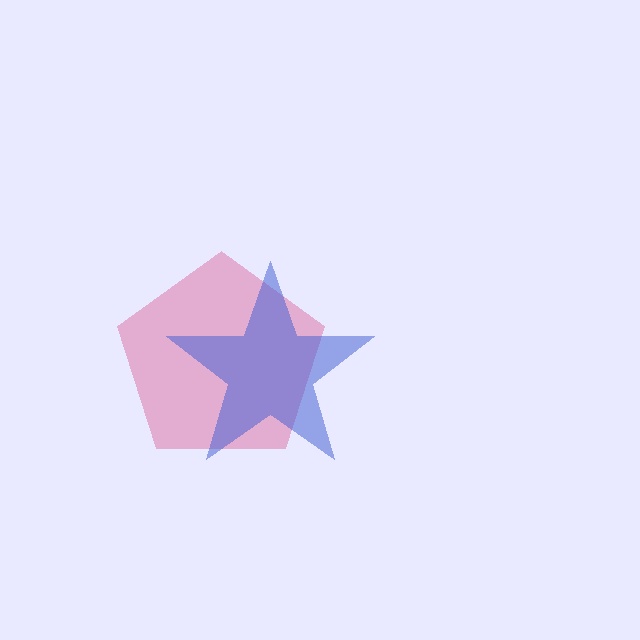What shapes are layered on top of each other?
The layered shapes are: a pink pentagon, a blue star.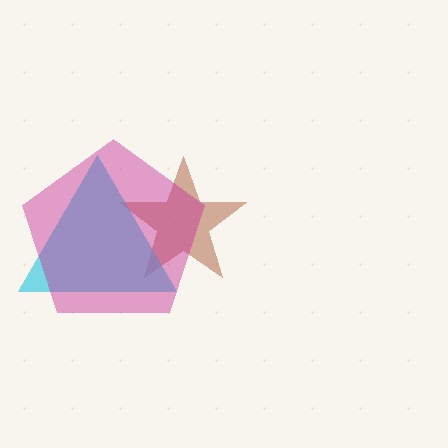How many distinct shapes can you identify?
There are 3 distinct shapes: a brown star, a cyan triangle, a magenta pentagon.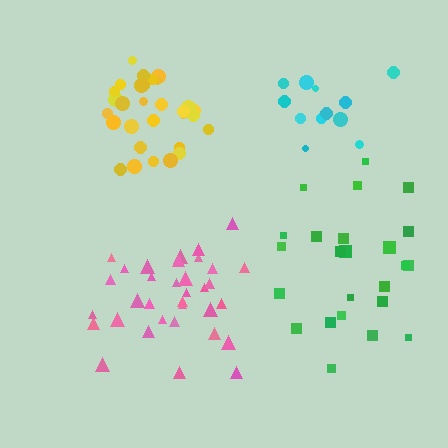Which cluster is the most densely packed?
Yellow.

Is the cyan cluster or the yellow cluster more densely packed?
Yellow.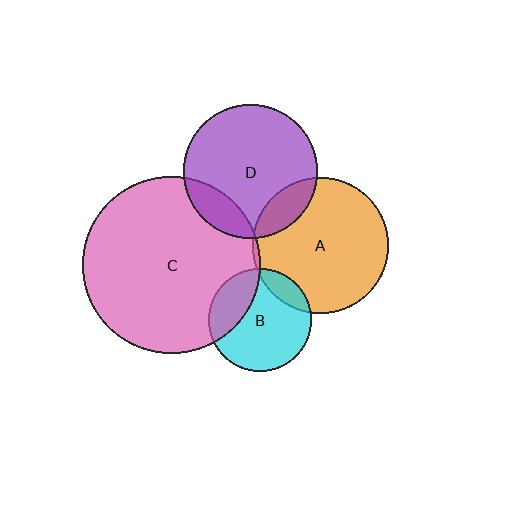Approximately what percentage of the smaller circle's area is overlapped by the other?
Approximately 25%.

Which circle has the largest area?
Circle C (pink).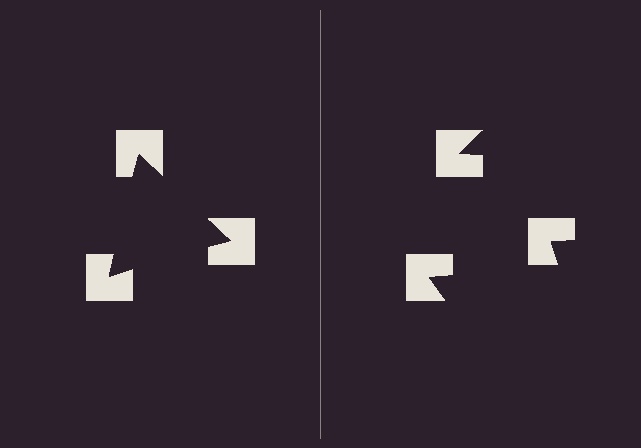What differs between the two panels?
The notched squares are positioned identically on both sides; only the wedge orientations differ. On the left they align to a triangle; on the right they are misaligned.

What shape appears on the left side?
An illusory triangle.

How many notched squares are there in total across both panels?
6 — 3 on each side.